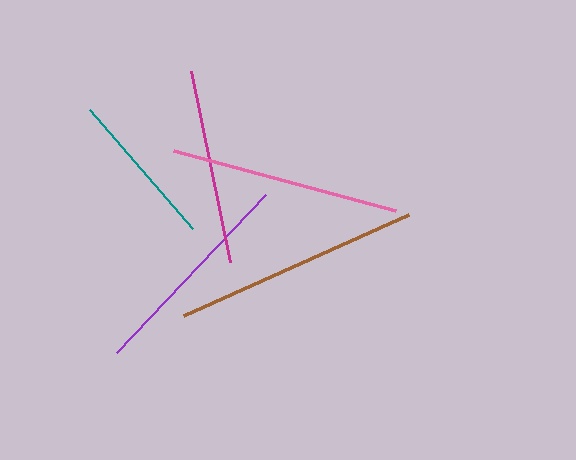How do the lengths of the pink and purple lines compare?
The pink and purple lines are approximately the same length.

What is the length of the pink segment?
The pink segment is approximately 230 pixels long.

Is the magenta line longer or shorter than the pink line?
The pink line is longer than the magenta line.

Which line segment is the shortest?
The teal line is the shortest at approximately 157 pixels.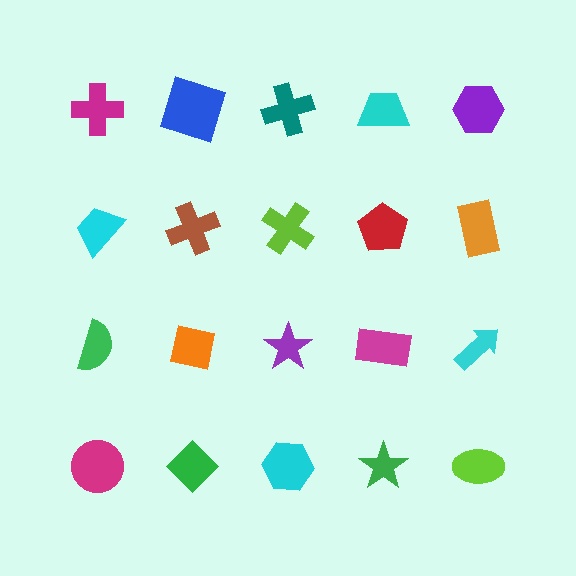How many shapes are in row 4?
5 shapes.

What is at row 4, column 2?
A green diamond.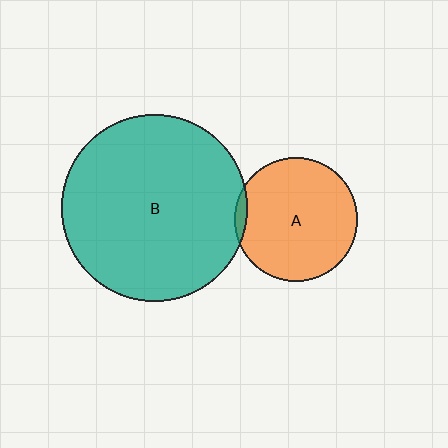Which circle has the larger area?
Circle B (teal).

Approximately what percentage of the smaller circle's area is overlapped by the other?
Approximately 5%.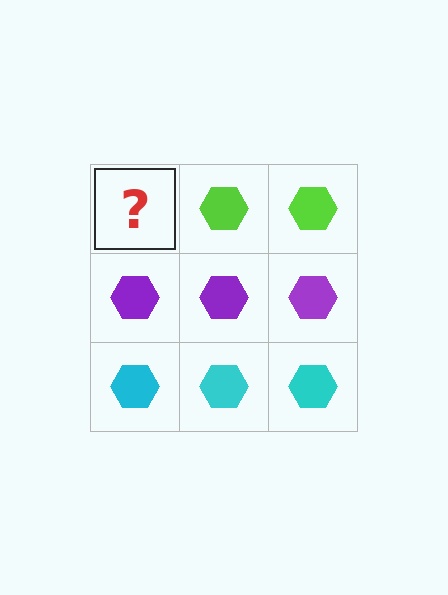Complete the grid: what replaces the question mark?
The question mark should be replaced with a lime hexagon.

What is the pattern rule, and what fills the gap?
The rule is that each row has a consistent color. The gap should be filled with a lime hexagon.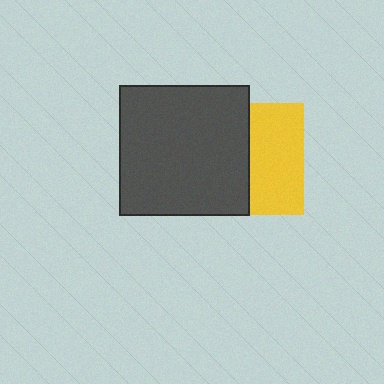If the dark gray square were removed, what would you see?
You would see the complete yellow square.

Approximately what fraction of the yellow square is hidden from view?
Roughly 51% of the yellow square is hidden behind the dark gray square.